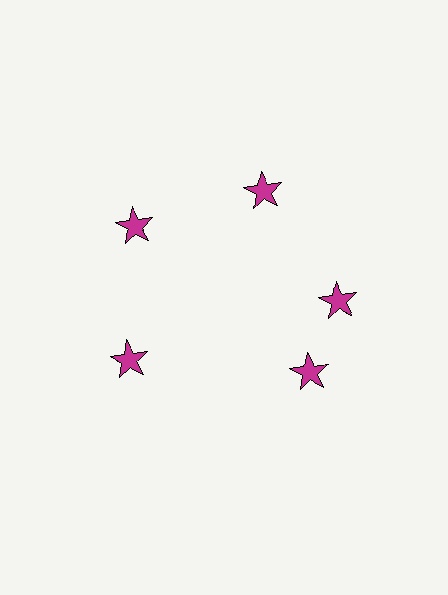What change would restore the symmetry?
The symmetry would be restored by rotating it back into even spacing with its neighbors so that all 5 stars sit at equal angles and equal distance from the center.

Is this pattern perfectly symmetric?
No. The 5 magenta stars are arranged in a ring, but one element near the 5 o'clock position is rotated out of alignment along the ring, breaking the 5-fold rotational symmetry.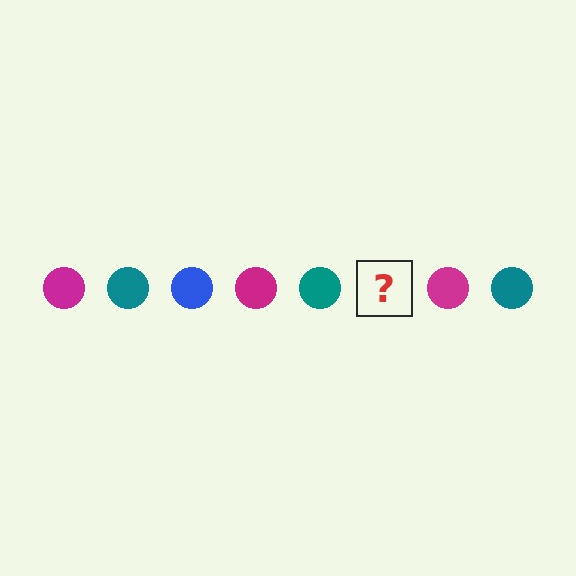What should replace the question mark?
The question mark should be replaced with a blue circle.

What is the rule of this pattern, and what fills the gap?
The rule is that the pattern cycles through magenta, teal, blue circles. The gap should be filled with a blue circle.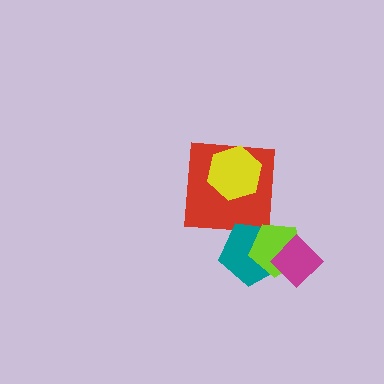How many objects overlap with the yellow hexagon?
1 object overlaps with the yellow hexagon.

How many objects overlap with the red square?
1 object overlaps with the red square.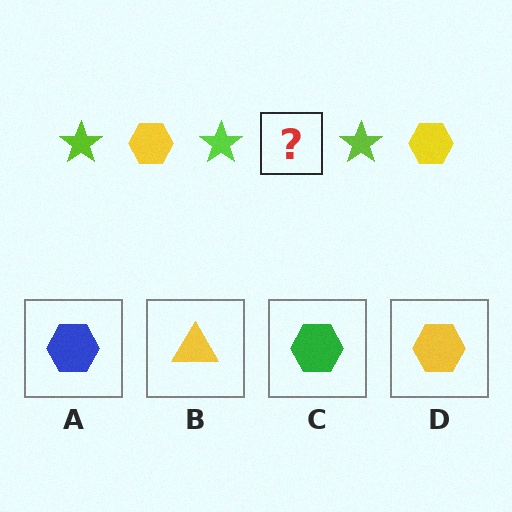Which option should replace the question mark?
Option D.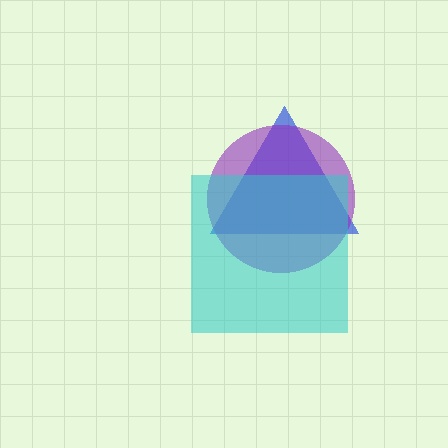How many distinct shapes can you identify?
There are 3 distinct shapes: a blue triangle, a purple circle, a cyan square.